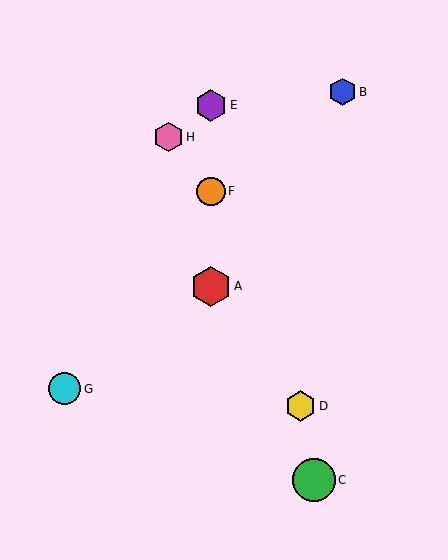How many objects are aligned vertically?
3 objects (A, E, F) are aligned vertically.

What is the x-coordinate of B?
Object B is at x≈342.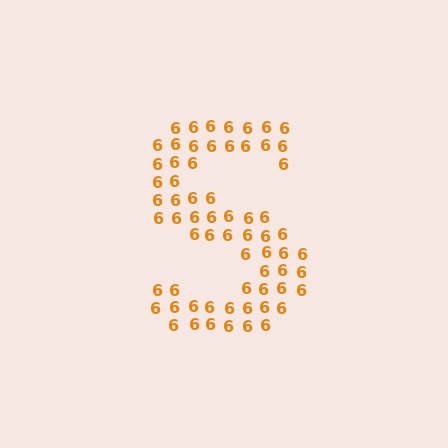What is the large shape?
The large shape is the letter S.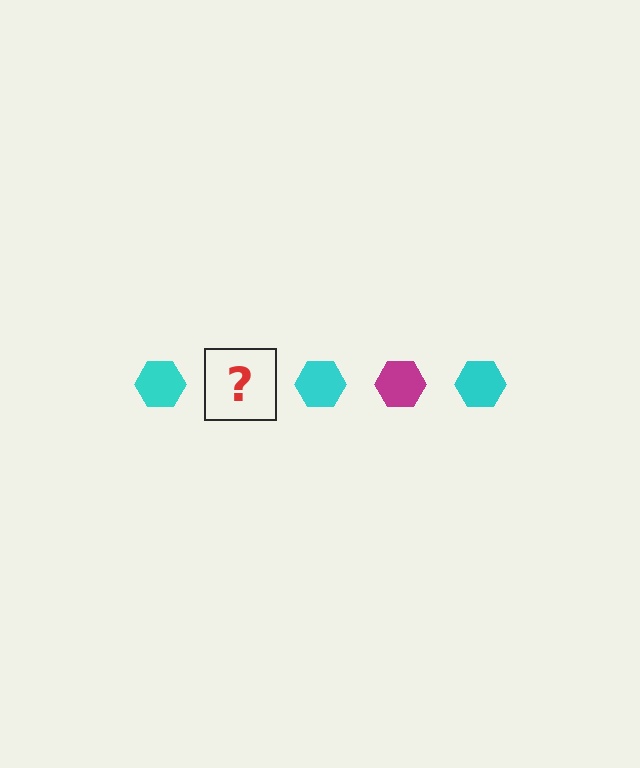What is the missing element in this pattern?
The missing element is a magenta hexagon.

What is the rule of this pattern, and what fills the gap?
The rule is that the pattern cycles through cyan, magenta hexagons. The gap should be filled with a magenta hexagon.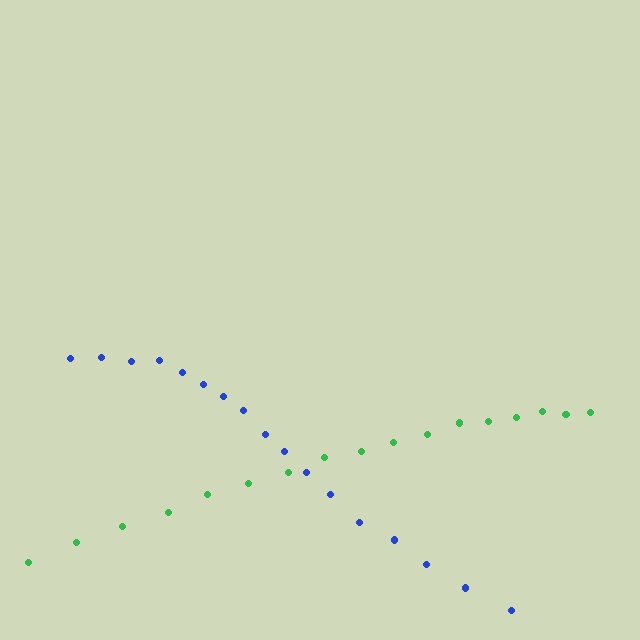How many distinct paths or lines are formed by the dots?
There are 2 distinct paths.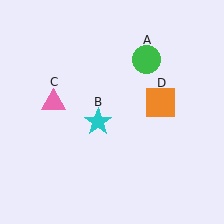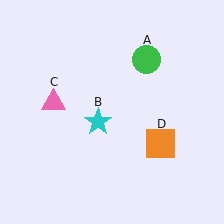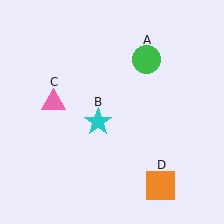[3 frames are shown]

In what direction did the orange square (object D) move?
The orange square (object D) moved down.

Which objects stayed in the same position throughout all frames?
Green circle (object A) and cyan star (object B) and pink triangle (object C) remained stationary.